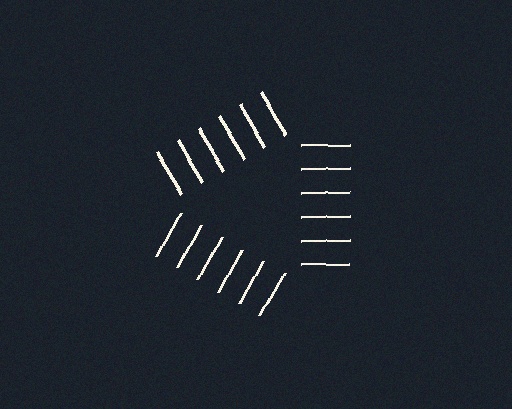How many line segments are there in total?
18 — 6 along each of the 3 edges.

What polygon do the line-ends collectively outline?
An illusory triangle — the line segments terminate on its edges but no continuous stroke is drawn.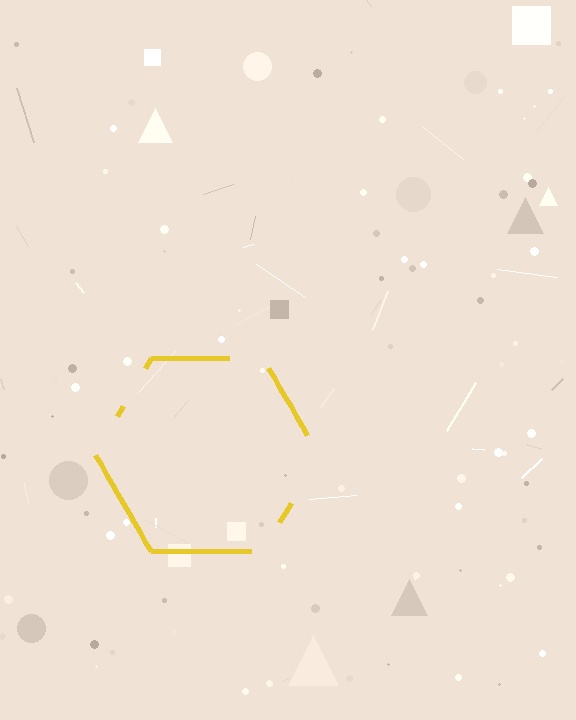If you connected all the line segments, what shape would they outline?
They would outline a hexagon.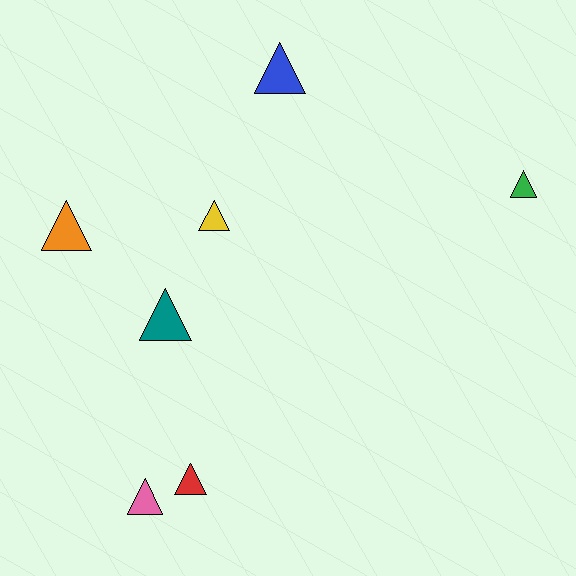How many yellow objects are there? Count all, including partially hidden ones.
There is 1 yellow object.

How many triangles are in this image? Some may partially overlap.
There are 7 triangles.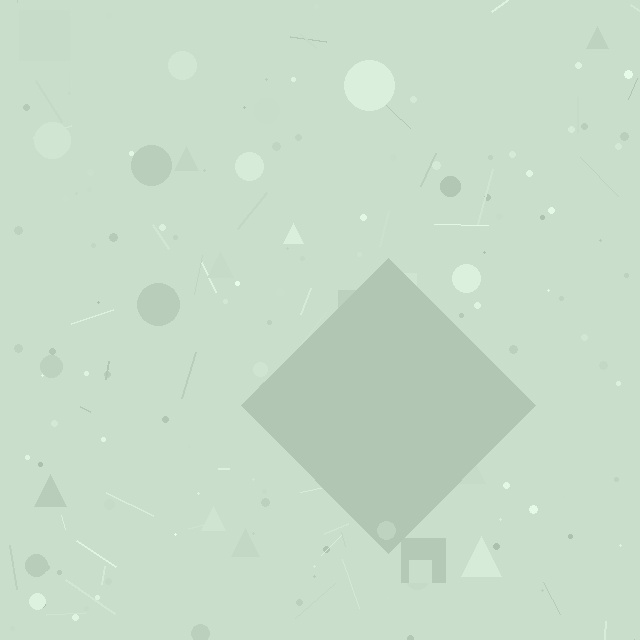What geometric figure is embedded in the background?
A diamond is embedded in the background.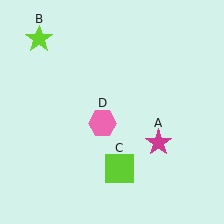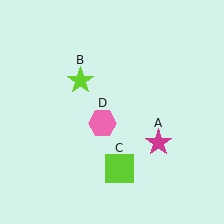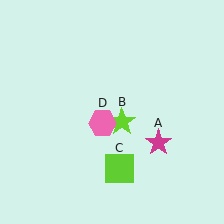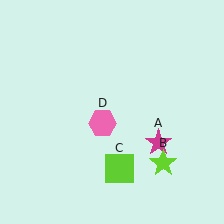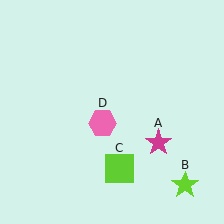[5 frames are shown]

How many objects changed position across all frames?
1 object changed position: lime star (object B).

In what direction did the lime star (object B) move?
The lime star (object B) moved down and to the right.